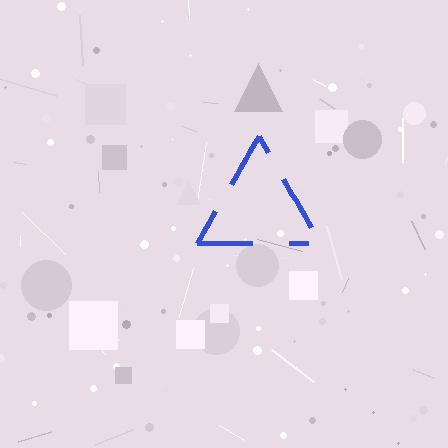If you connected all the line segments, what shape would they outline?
They would outline a triangle.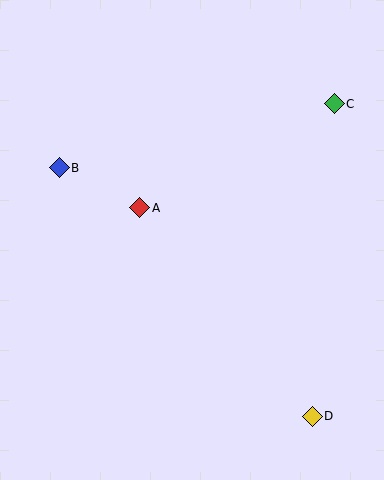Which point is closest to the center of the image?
Point A at (140, 208) is closest to the center.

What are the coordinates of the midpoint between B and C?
The midpoint between B and C is at (197, 136).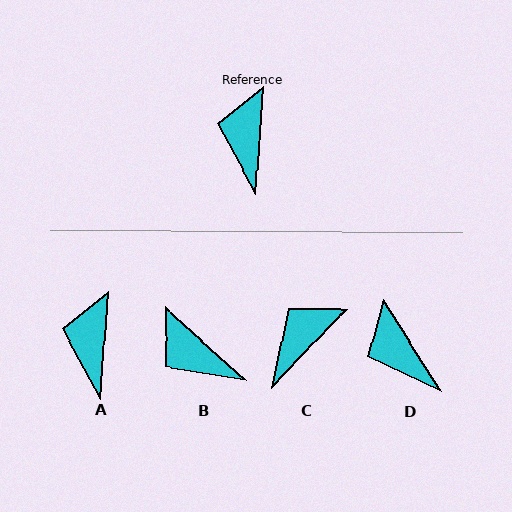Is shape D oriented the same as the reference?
No, it is off by about 36 degrees.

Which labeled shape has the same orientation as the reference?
A.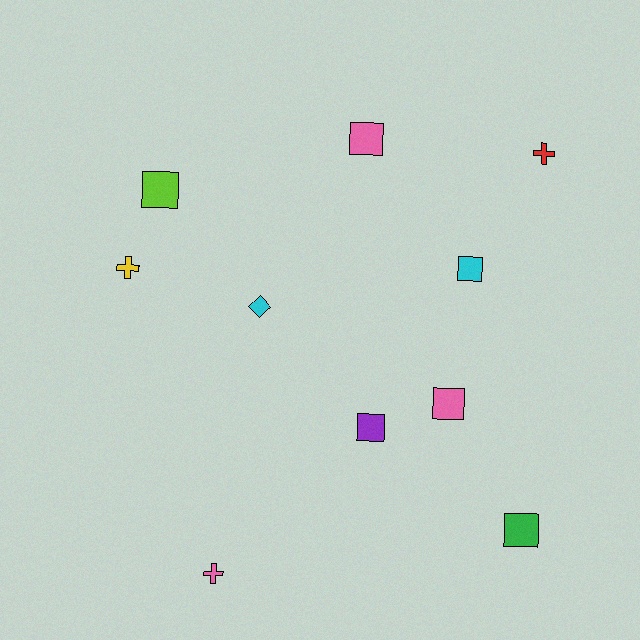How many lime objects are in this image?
There is 1 lime object.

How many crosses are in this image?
There are 3 crosses.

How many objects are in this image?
There are 10 objects.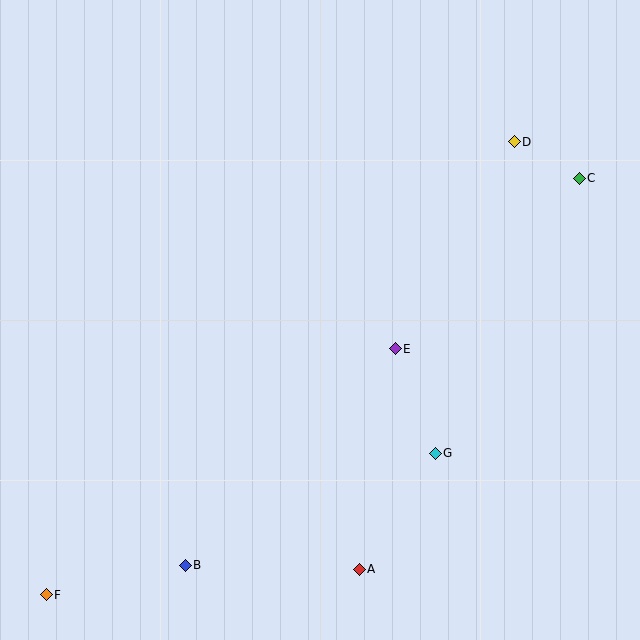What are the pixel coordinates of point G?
Point G is at (435, 453).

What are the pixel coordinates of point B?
Point B is at (185, 565).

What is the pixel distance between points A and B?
The distance between A and B is 174 pixels.